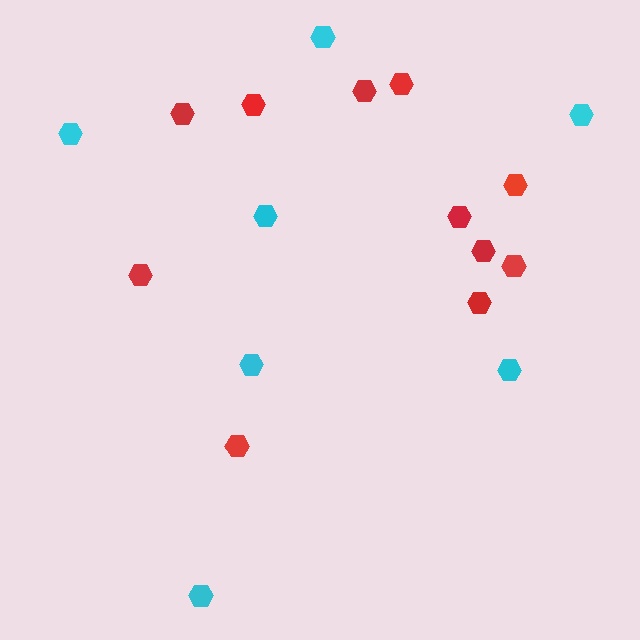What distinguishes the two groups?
There are 2 groups: one group of red hexagons (11) and one group of cyan hexagons (7).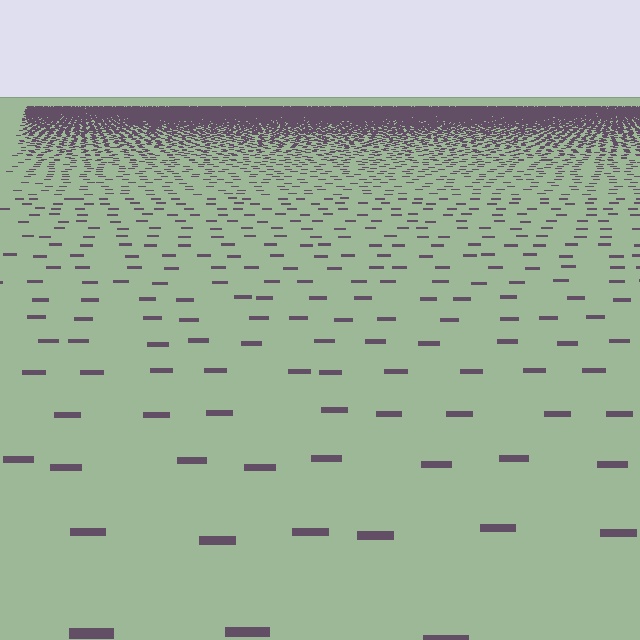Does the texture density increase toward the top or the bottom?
Density increases toward the top.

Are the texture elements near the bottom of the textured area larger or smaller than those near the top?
Larger. Near the bottom, elements are closer to the viewer and appear at a bigger on-screen size.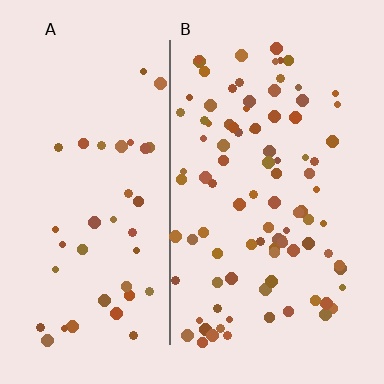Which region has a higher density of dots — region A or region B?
B (the right).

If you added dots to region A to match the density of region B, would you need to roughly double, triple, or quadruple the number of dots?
Approximately double.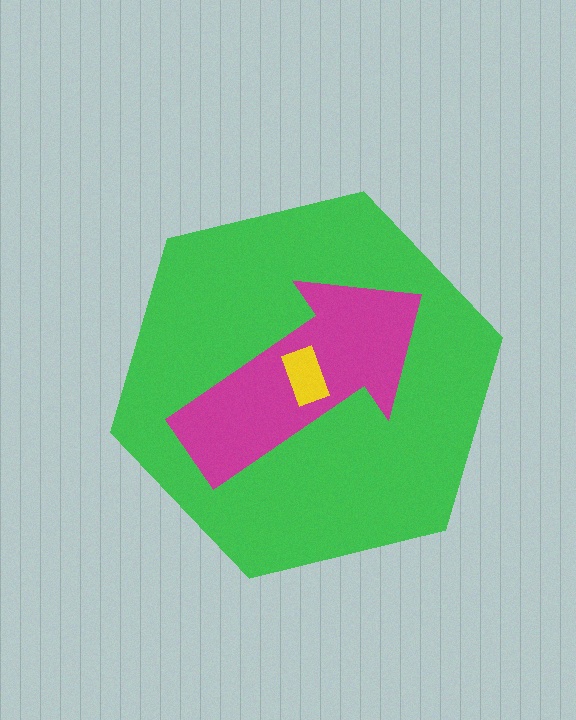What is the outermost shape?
The green hexagon.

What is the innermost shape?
The yellow rectangle.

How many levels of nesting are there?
3.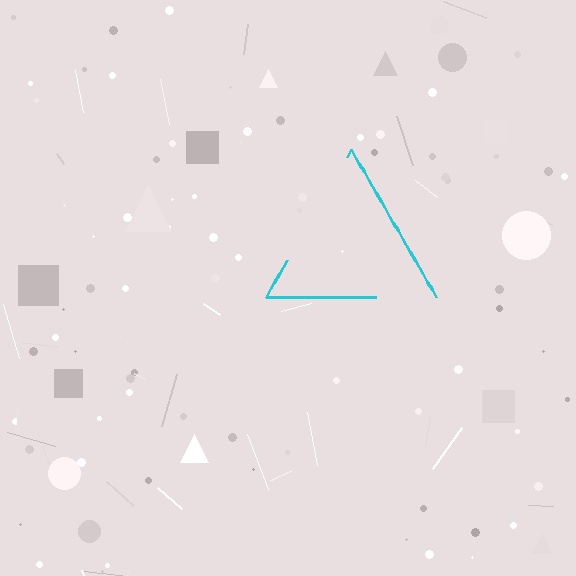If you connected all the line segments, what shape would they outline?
They would outline a triangle.